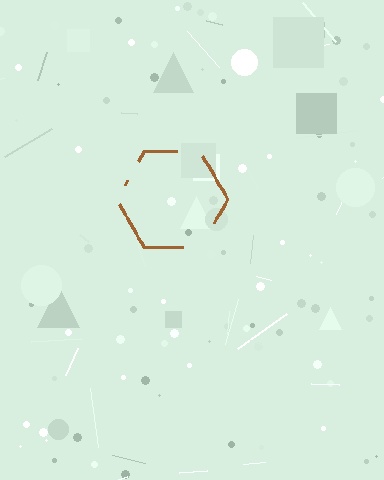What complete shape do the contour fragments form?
The contour fragments form a hexagon.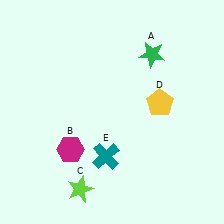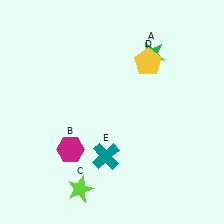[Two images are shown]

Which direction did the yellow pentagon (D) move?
The yellow pentagon (D) moved up.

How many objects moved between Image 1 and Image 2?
1 object moved between the two images.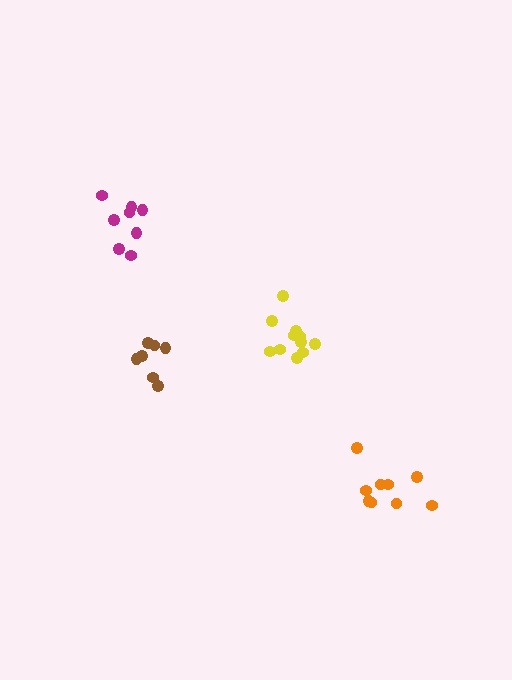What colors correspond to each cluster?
The clusters are colored: magenta, yellow, orange, brown.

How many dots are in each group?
Group 1: 8 dots, Group 2: 11 dots, Group 3: 9 dots, Group 4: 7 dots (35 total).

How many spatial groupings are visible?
There are 4 spatial groupings.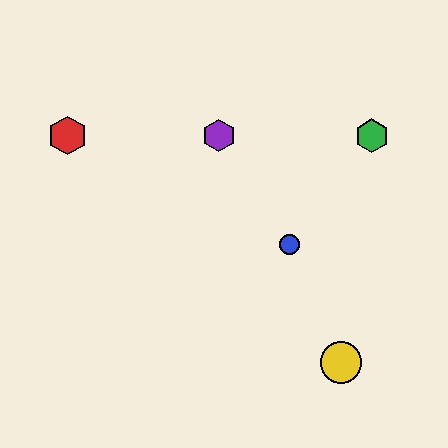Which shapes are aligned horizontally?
The red hexagon, the green hexagon, the purple hexagon are aligned horizontally.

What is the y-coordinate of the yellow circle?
The yellow circle is at y≈363.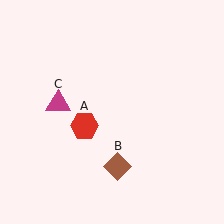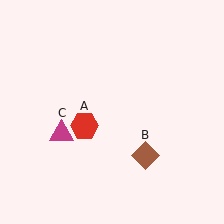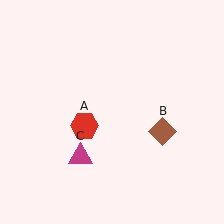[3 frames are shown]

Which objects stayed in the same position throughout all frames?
Red hexagon (object A) remained stationary.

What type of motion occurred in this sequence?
The brown diamond (object B), magenta triangle (object C) rotated counterclockwise around the center of the scene.